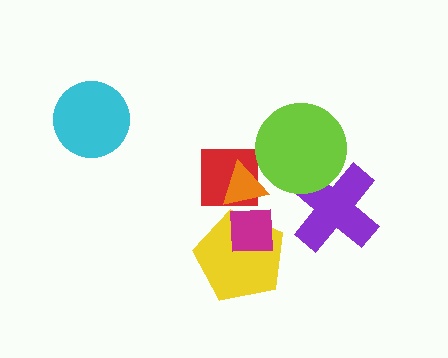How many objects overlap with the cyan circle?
0 objects overlap with the cyan circle.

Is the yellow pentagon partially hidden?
Yes, it is partially covered by another shape.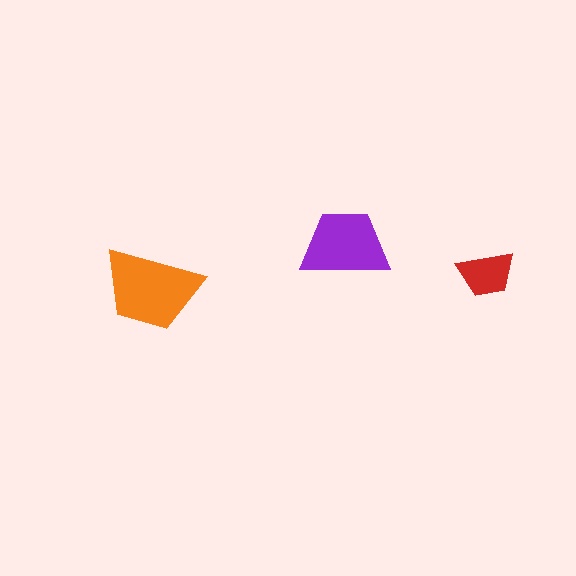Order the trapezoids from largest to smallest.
the orange one, the purple one, the red one.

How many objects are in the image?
There are 3 objects in the image.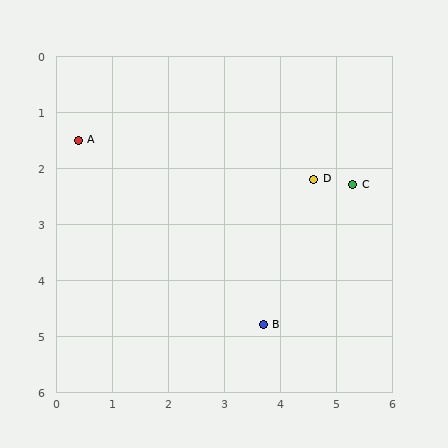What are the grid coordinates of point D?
Point D is at approximately (4.6, 2.2).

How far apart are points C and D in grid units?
Points C and D are about 0.7 grid units apart.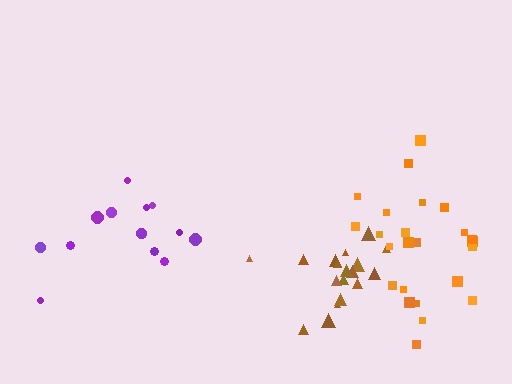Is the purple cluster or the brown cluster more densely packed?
Brown.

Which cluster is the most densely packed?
Brown.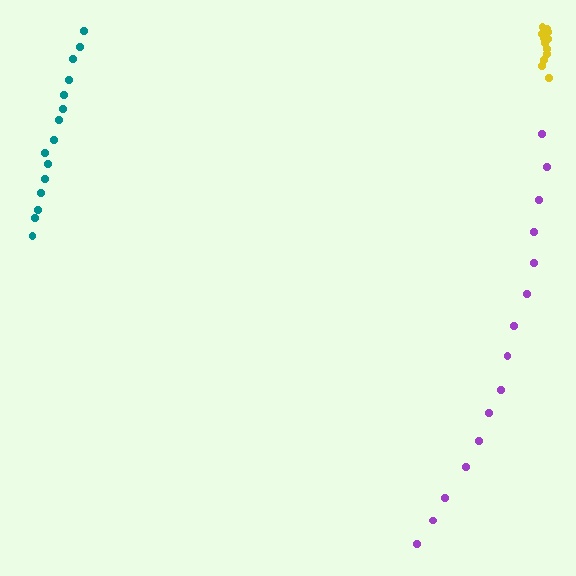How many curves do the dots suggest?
There are 3 distinct paths.